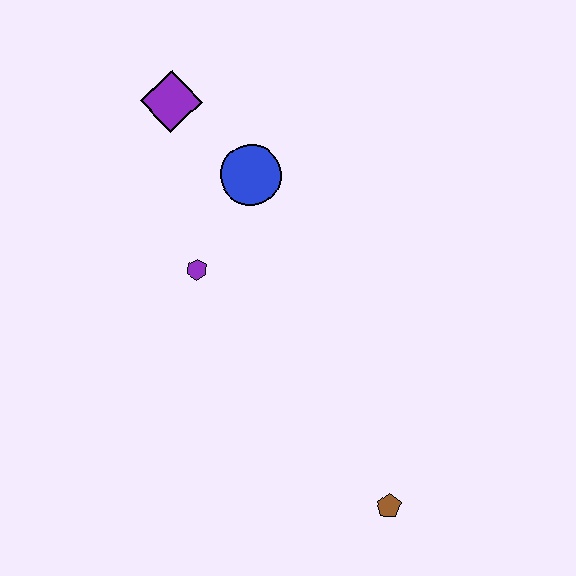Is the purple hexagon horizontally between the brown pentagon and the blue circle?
No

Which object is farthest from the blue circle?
The brown pentagon is farthest from the blue circle.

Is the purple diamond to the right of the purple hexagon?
No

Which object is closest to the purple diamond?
The blue circle is closest to the purple diamond.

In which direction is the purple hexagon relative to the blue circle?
The purple hexagon is below the blue circle.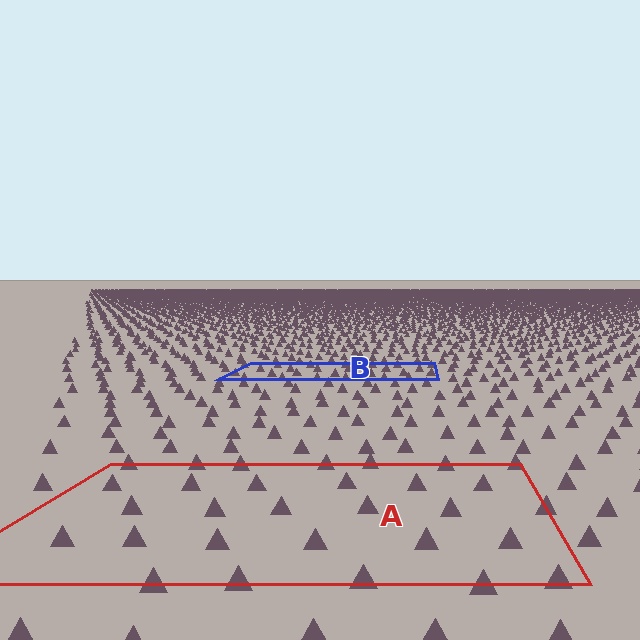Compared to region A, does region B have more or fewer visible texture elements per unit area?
Region B has more texture elements per unit area — they are packed more densely because it is farther away.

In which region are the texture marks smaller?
The texture marks are smaller in region B, because it is farther away.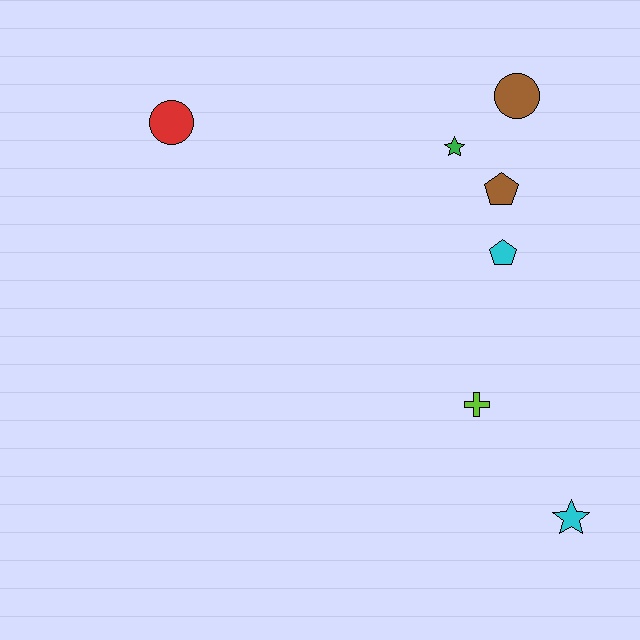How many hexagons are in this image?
There are no hexagons.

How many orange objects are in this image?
There are no orange objects.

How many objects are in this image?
There are 7 objects.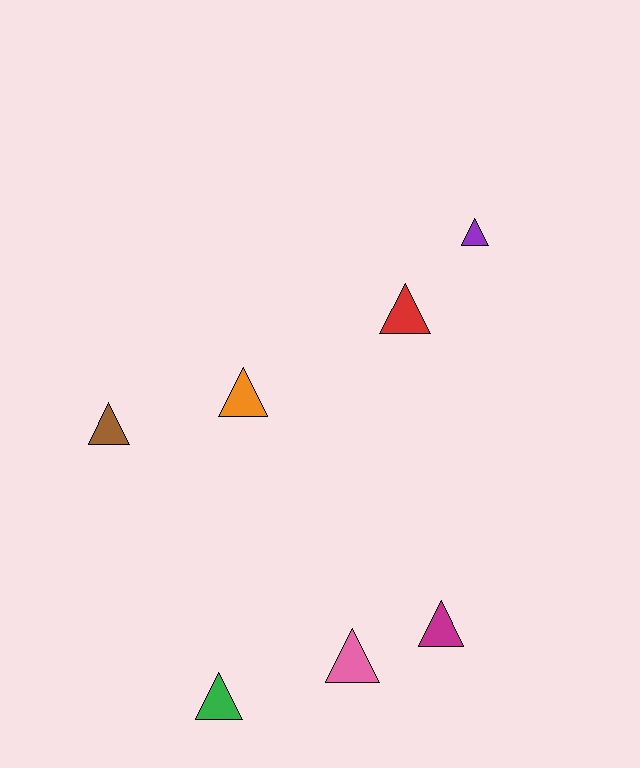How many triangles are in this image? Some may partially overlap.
There are 7 triangles.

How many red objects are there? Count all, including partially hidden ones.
There is 1 red object.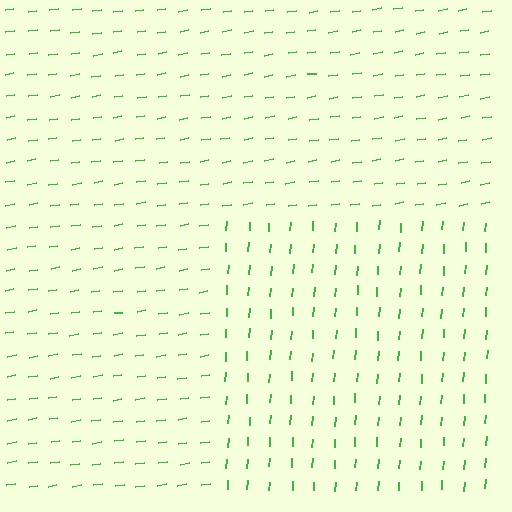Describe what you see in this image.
The image is filled with small green line segments. A rectangle region in the image has lines oriented differently from the surrounding lines, creating a visible texture boundary.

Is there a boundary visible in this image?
Yes, there is a texture boundary formed by a change in line orientation.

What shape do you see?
I see a rectangle.